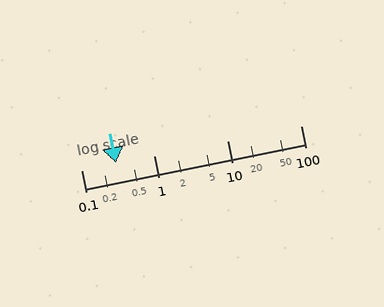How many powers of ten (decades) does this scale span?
The scale spans 3 decades, from 0.1 to 100.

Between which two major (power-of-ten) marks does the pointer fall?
The pointer is between 0.1 and 1.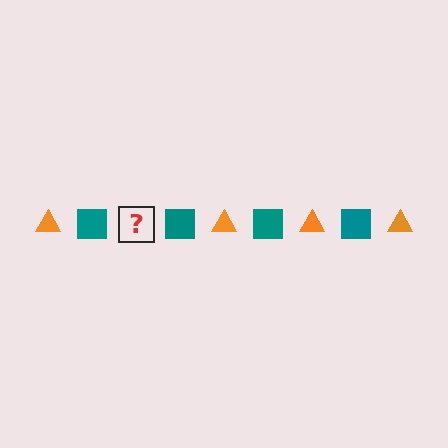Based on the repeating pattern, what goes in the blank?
The blank should be an orange triangle.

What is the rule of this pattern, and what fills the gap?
The rule is that the pattern alternates between orange triangle and teal square. The gap should be filled with an orange triangle.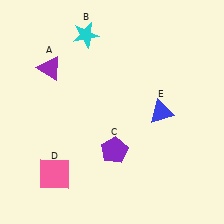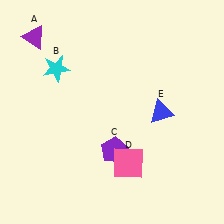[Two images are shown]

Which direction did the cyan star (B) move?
The cyan star (B) moved down.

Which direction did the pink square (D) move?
The pink square (D) moved right.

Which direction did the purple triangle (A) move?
The purple triangle (A) moved up.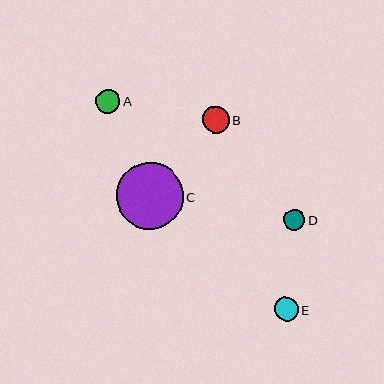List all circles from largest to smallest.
From largest to smallest: C, B, A, E, D.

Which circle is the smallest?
Circle D is the smallest with a size of approximately 21 pixels.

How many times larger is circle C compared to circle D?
Circle C is approximately 3.2 times the size of circle D.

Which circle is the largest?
Circle C is the largest with a size of approximately 66 pixels.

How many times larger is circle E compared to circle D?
Circle E is approximately 1.1 times the size of circle D.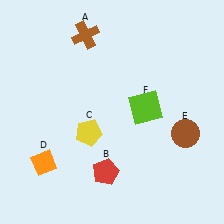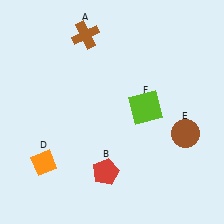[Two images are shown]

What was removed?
The yellow pentagon (C) was removed in Image 2.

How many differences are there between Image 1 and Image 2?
There is 1 difference between the two images.